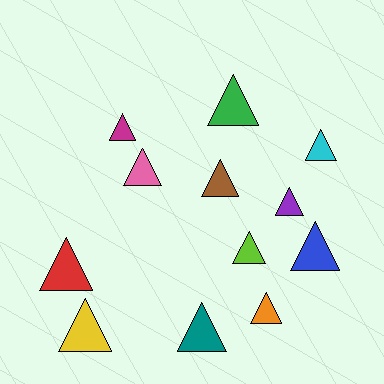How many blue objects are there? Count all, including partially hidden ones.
There is 1 blue object.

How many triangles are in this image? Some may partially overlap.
There are 12 triangles.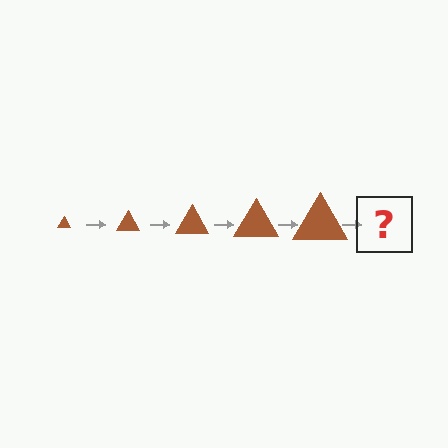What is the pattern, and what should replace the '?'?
The pattern is that the triangle gets progressively larger each step. The '?' should be a brown triangle, larger than the previous one.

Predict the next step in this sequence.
The next step is a brown triangle, larger than the previous one.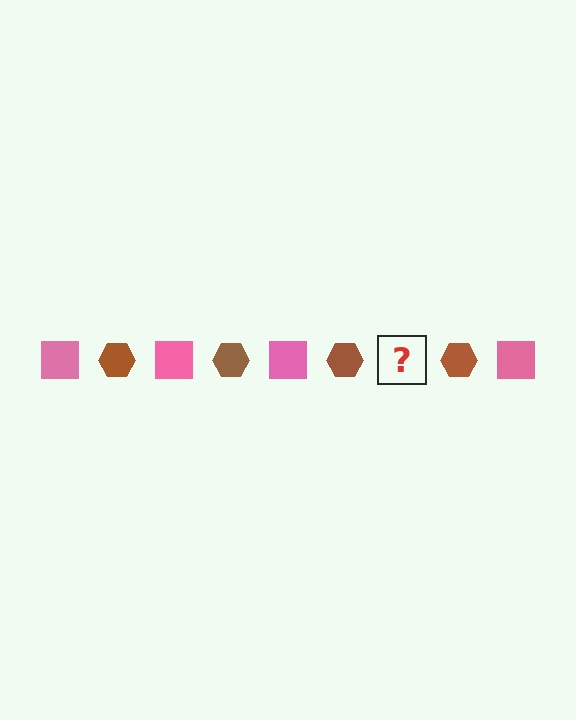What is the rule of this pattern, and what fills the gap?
The rule is that the pattern alternates between pink square and brown hexagon. The gap should be filled with a pink square.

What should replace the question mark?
The question mark should be replaced with a pink square.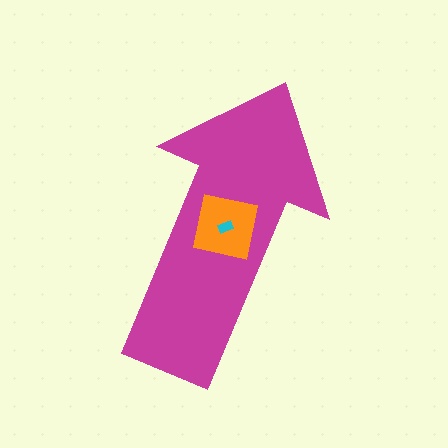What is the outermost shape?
The magenta arrow.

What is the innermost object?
The cyan rectangle.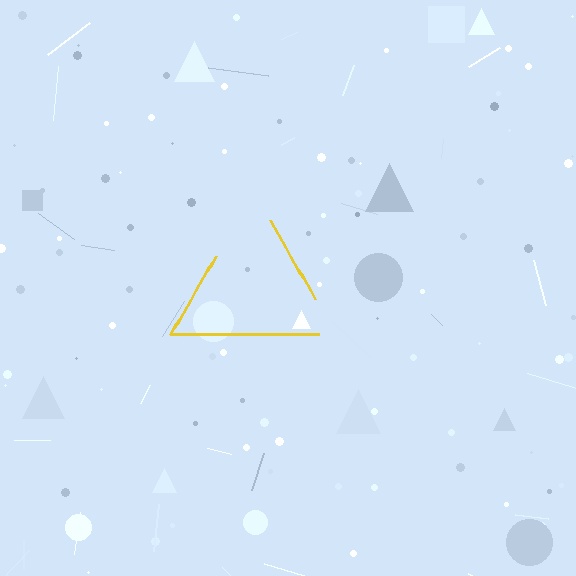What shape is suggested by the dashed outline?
The dashed outline suggests a triangle.